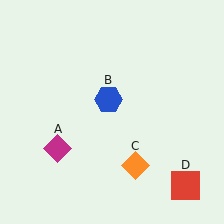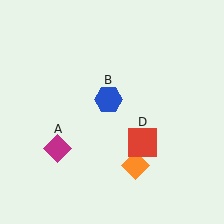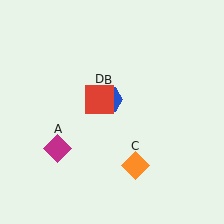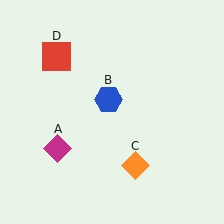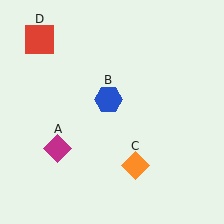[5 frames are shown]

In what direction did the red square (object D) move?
The red square (object D) moved up and to the left.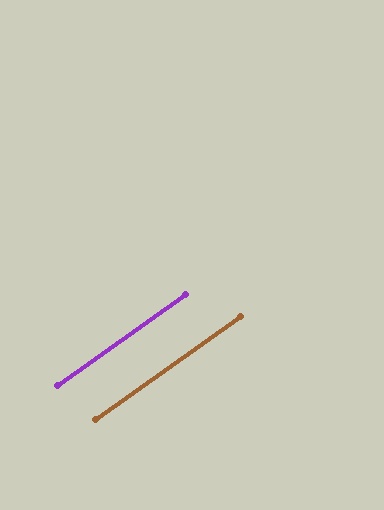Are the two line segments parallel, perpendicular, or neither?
Parallel — their directions differ by only 0.0°.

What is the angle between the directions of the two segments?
Approximately 0 degrees.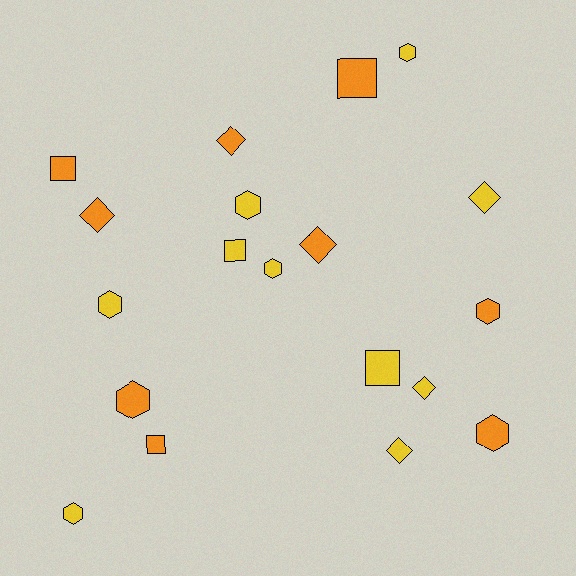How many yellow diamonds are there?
There are 3 yellow diamonds.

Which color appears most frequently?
Yellow, with 10 objects.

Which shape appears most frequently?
Hexagon, with 8 objects.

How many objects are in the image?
There are 19 objects.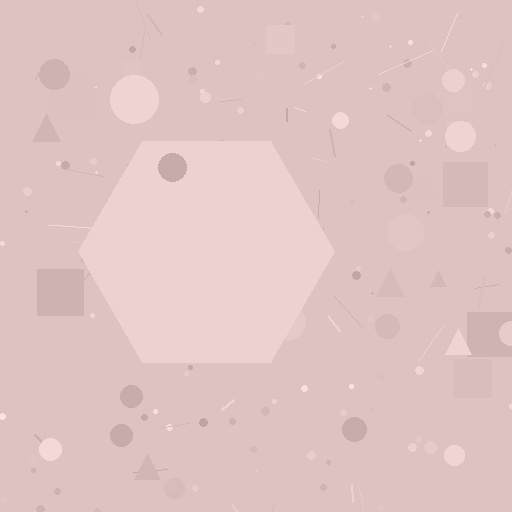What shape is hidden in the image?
A hexagon is hidden in the image.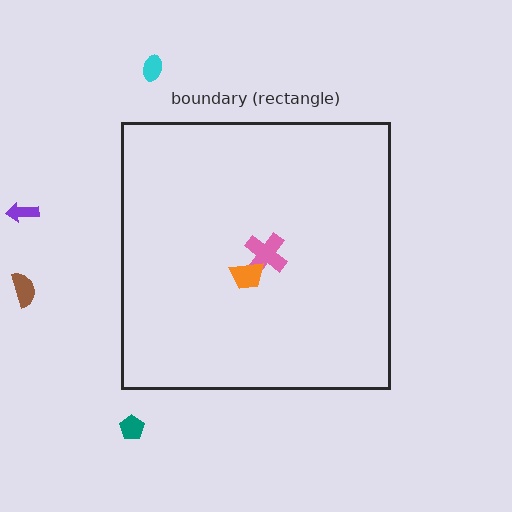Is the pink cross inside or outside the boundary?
Inside.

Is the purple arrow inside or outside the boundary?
Outside.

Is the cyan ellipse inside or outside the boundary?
Outside.